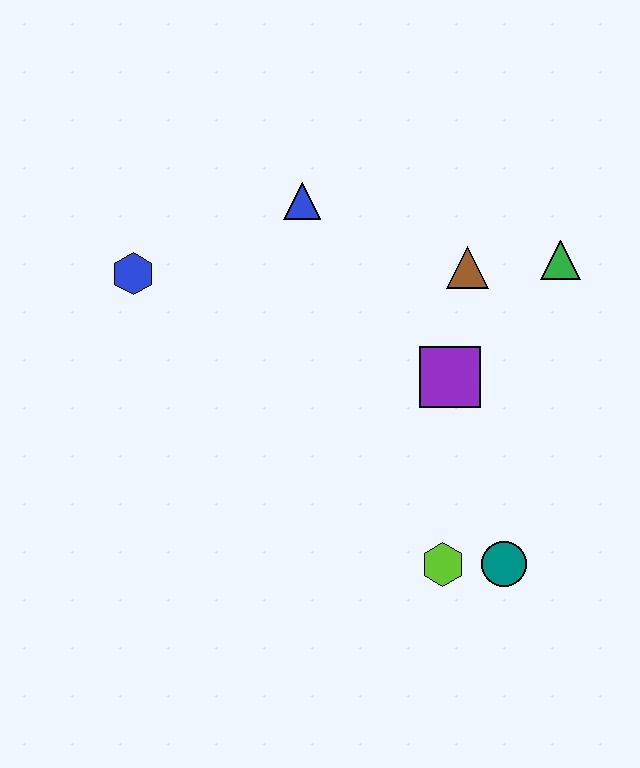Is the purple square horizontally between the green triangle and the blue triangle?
Yes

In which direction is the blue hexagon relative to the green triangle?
The blue hexagon is to the left of the green triangle.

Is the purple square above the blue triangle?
No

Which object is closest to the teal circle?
The lime hexagon is closest to the teal circle.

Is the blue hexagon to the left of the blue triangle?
Yes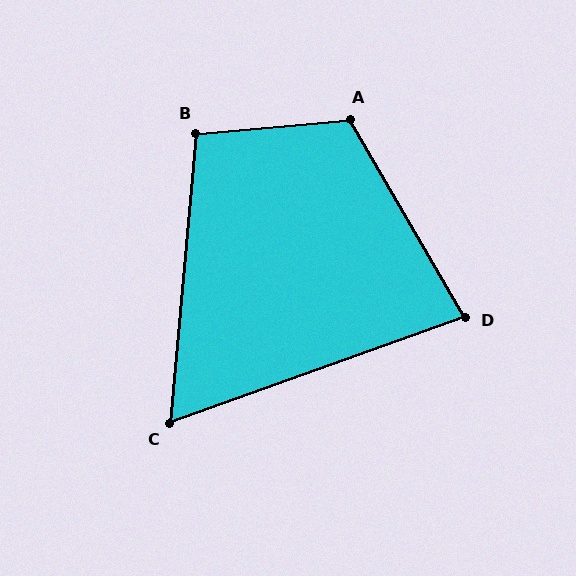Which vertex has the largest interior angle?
A, at approximately 115 degrees.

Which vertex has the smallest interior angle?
C, at approximately 65 degrees.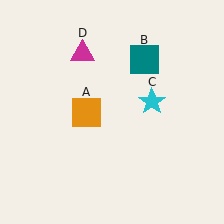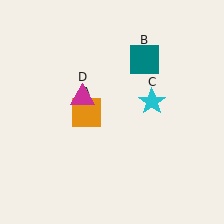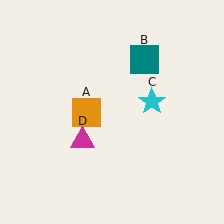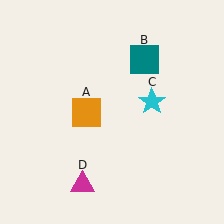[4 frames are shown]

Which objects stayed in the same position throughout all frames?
Orange square (object A) and teal square (object B) and cyan star (object C) remained stationary.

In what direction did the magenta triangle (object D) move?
The magenta triangle (object D) moved down.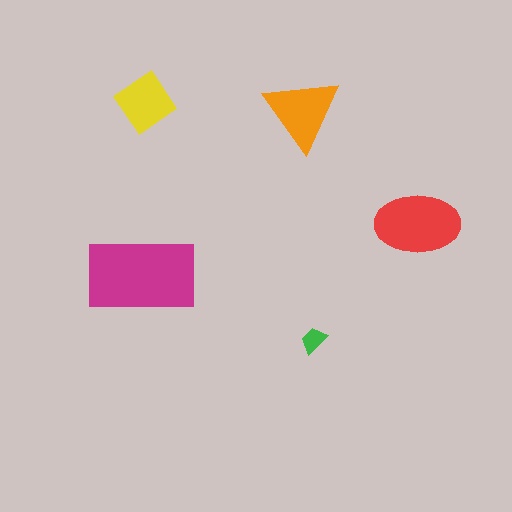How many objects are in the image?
There are 5 objects in the image.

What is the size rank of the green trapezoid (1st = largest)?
5th.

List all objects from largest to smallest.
The magenta rectangle, the red ellipse, the orange triangle, the yellow diamond, the green trapezoid.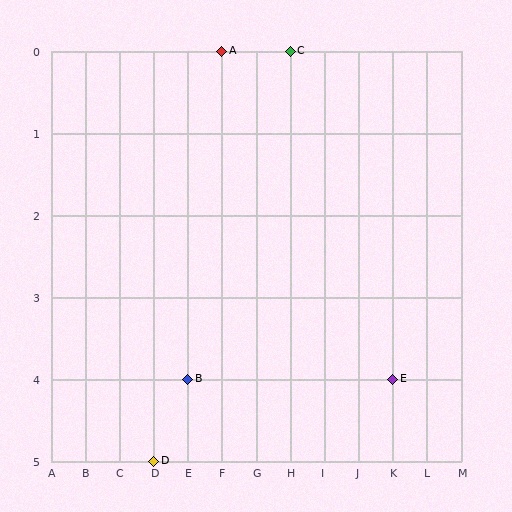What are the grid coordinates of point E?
Point E is at grid coordinates (K, 4).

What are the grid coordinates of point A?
Point A is at grid coordinates (F, 0).